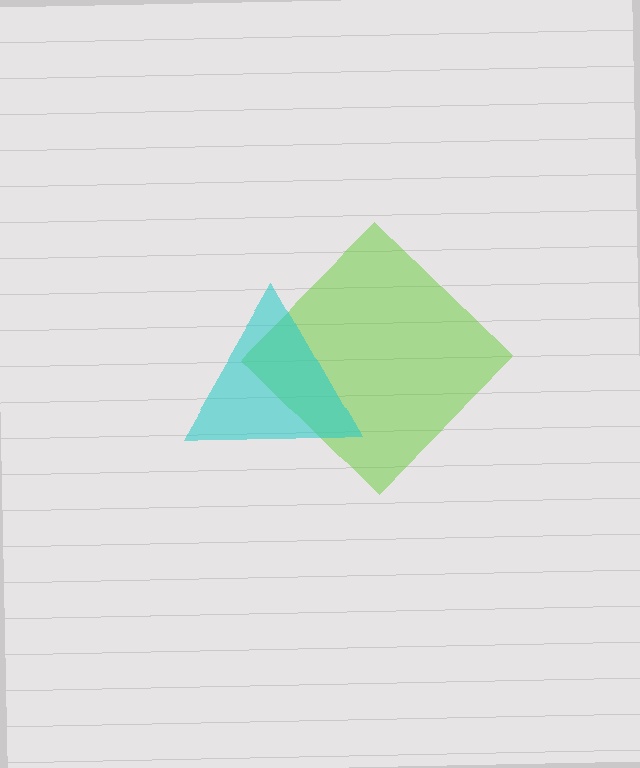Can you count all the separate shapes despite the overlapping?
Yes, there are 2 separate shapes.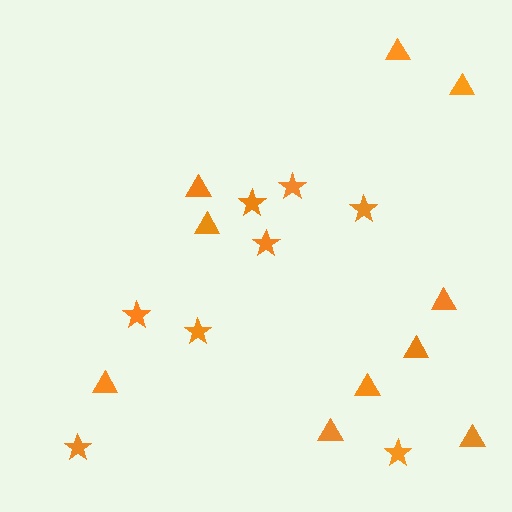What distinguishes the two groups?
There are 2 groups: one group of stars (8) and one group of triangles (10).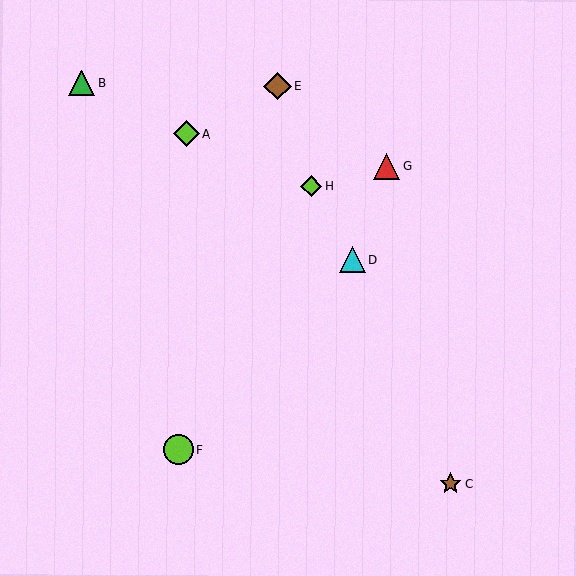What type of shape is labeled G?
Shape G is a red triangle.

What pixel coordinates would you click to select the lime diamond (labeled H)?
Click at (311, 186) to select the lime diamond H.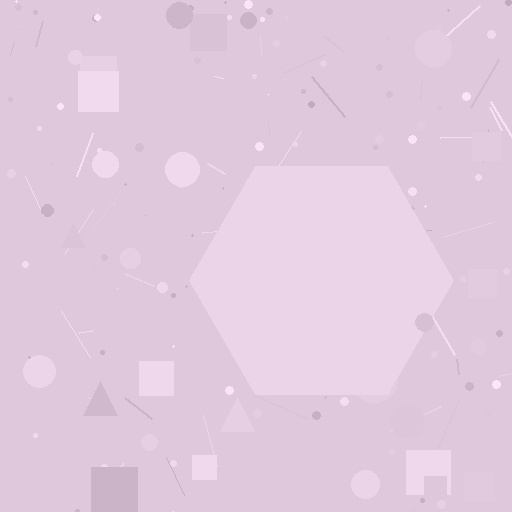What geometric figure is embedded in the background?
A hexagon is embedded in the background.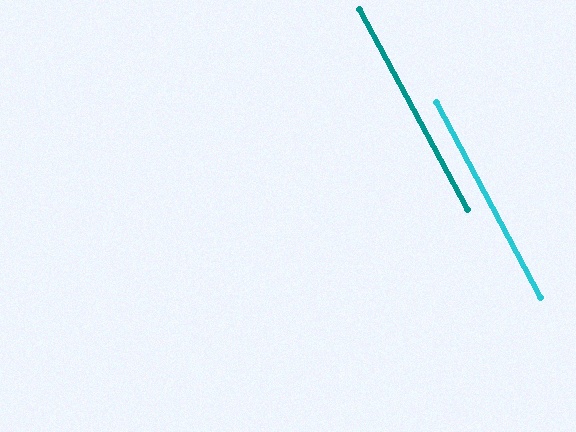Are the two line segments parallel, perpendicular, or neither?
Parallel — their directions differ by only 0.4°.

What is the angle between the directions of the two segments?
Approximately 0 degrees.